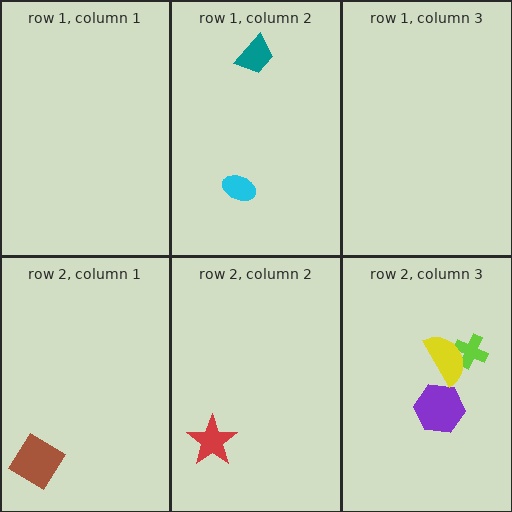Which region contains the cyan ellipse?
The row 1, column 2 region.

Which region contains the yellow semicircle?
The row 2, column 3 region.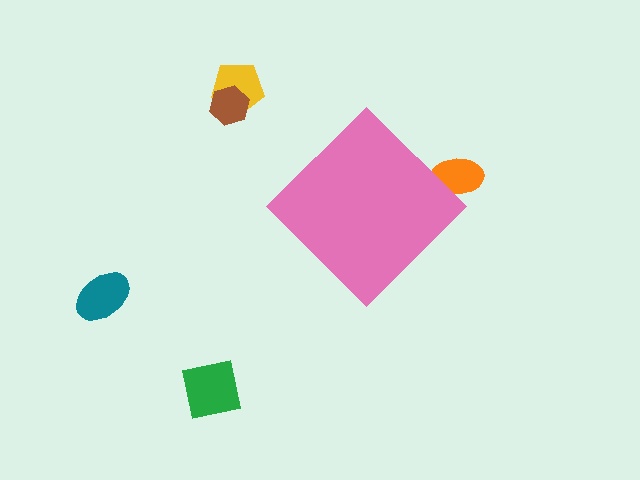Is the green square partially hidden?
No, the green square is fully visible.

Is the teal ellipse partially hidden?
No, the teal ellipse is fully visible.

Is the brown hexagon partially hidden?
No, the brown hexagon is fully visible.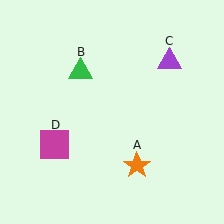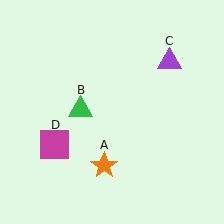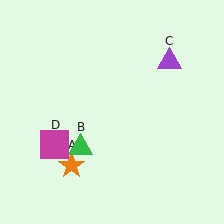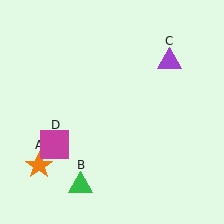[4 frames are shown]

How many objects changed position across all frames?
2 objects changed position: orange star (object A), green triangle (object B).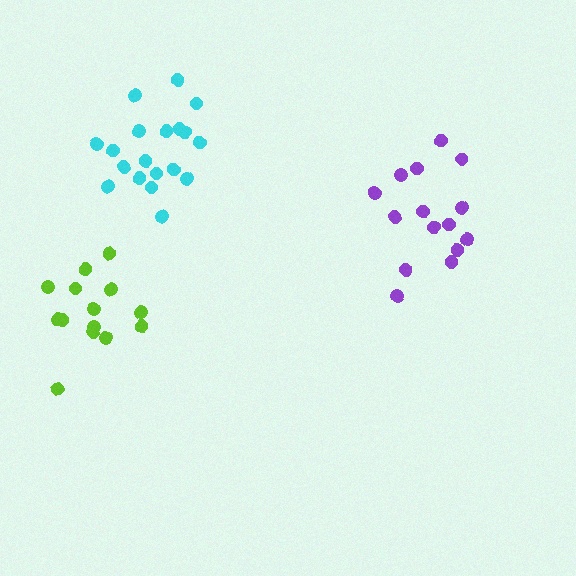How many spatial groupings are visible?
There are 3 spatial groupings.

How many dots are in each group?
Group 1: 15 dots, Group 2: 19 dots, Group 3: 14 dots (48 total).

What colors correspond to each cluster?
The clusters are colored: purple, cyan, lime.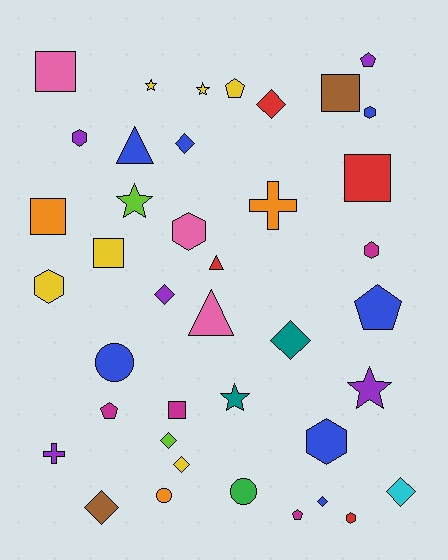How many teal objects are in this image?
There are 2 teal objects.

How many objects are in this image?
There are 40 objects.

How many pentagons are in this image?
There are 5 pentagons.